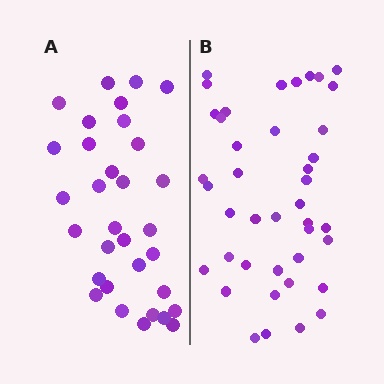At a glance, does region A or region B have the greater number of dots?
Region B (the right region) has more dots.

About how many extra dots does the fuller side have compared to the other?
Region B has roughly 8 or so more dots than region A.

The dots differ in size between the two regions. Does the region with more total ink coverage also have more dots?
No. Region A has more total ink coverage because its dots are larger, but region B actually contains more individual dots. Total area can be misleading — the number of items is what matters here.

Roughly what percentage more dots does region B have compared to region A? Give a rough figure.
About 30% more.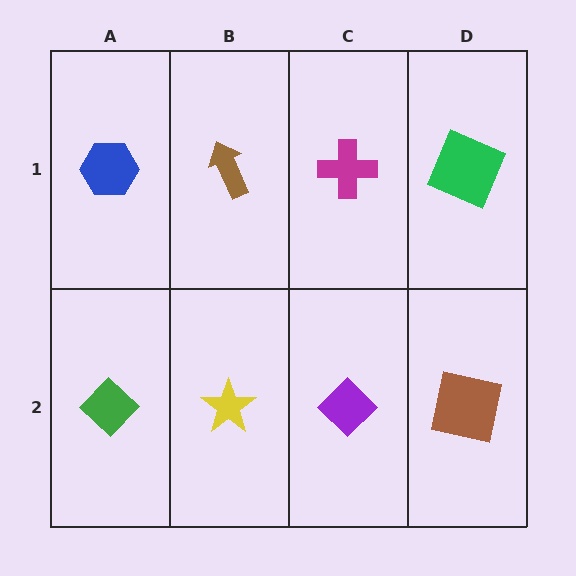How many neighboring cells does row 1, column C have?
3.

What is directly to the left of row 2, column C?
A yellow star.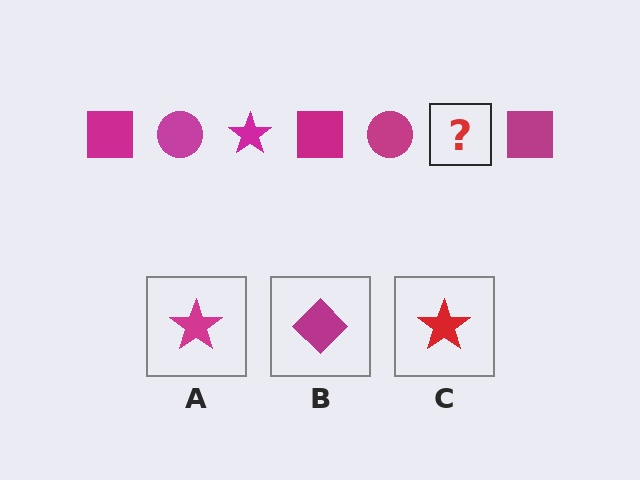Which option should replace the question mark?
Option A.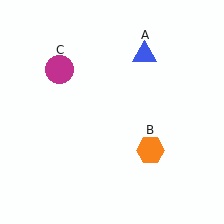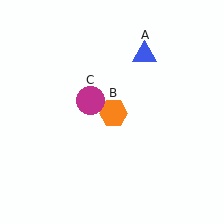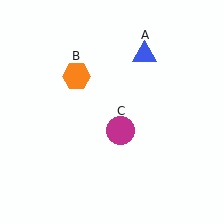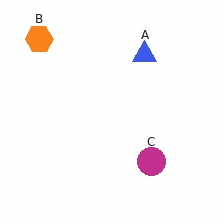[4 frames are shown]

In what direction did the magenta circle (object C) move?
The magenta circle (object C) moved down and to the right.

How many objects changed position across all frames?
2 objects changed position: orange hexagon (object B), magenta circle (object C).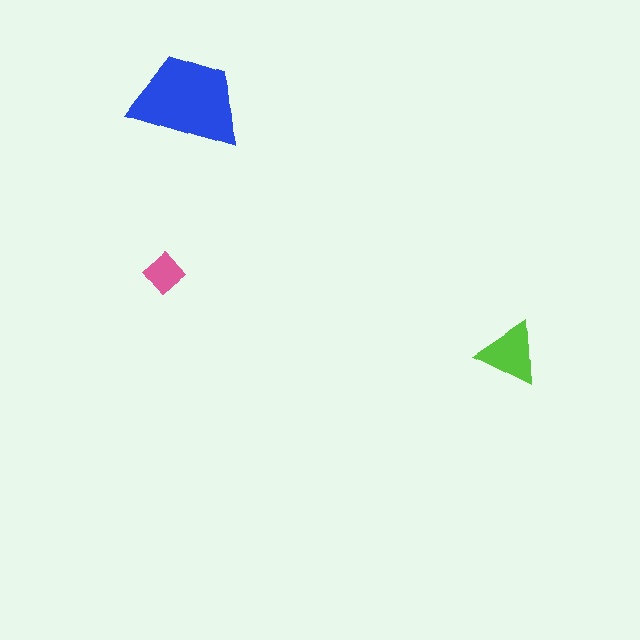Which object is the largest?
The blue trapezoid.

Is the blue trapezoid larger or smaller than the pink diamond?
Larger.